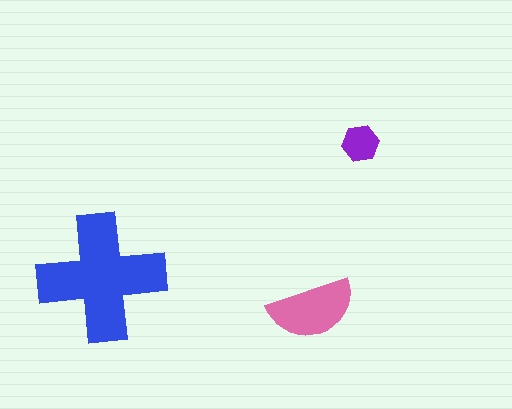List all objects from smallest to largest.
The purple hexagon, the pink semicircle, the blue cross.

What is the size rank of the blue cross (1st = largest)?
1st.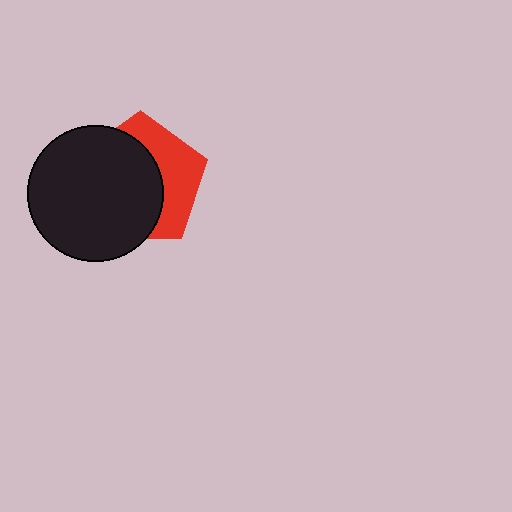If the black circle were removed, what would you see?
You would see the complete red pentagon.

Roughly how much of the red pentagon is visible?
A small part of it is visible (roughly 39%).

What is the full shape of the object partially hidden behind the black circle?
The partially hidden object is a red pentagon.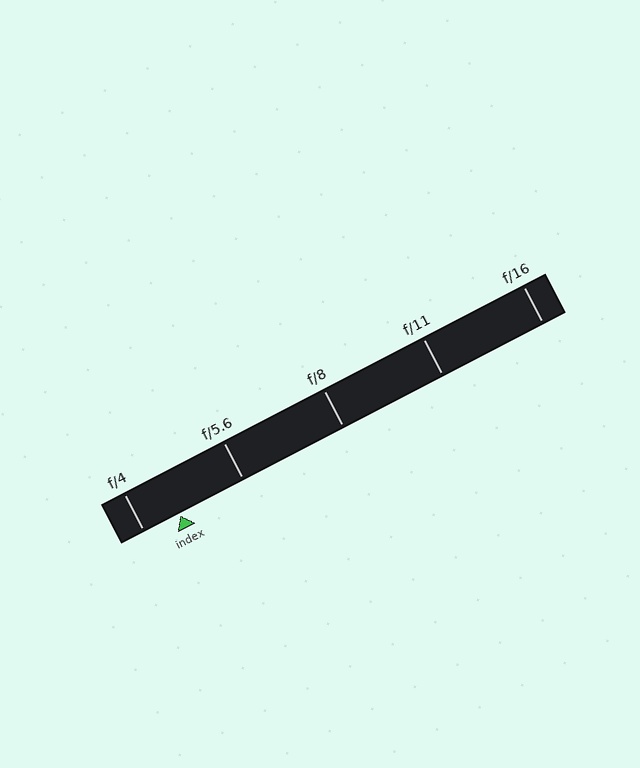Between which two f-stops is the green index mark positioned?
The index mark is between f/4 and f/5.6.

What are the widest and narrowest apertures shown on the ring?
The widest aperture shown is f/4 and the narrowest is f/16.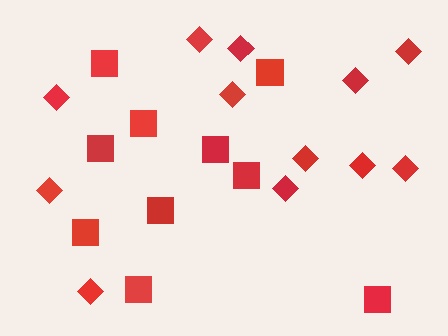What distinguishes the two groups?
There are 2 groups: one group of squares (10) and one group of diamonds (12).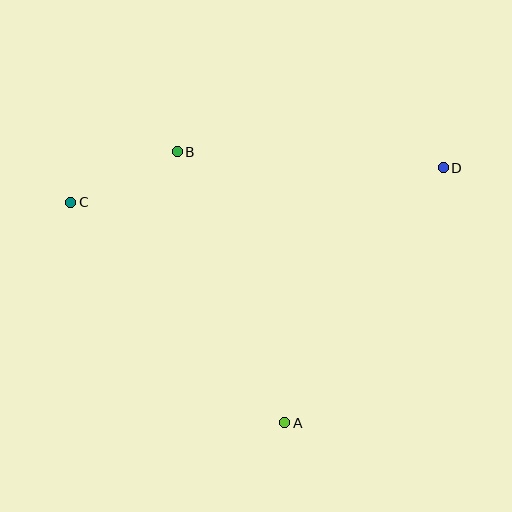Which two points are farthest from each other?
Points C and D are farthest from each other.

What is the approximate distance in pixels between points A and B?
The distance between A and B is approximately 292 pixels.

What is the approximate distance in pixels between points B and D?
The distance between B and D is approximately 267 pixels.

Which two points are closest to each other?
Points B and C are closest to each other.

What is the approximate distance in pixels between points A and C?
The distance between A and C is approximately 308 pixels.